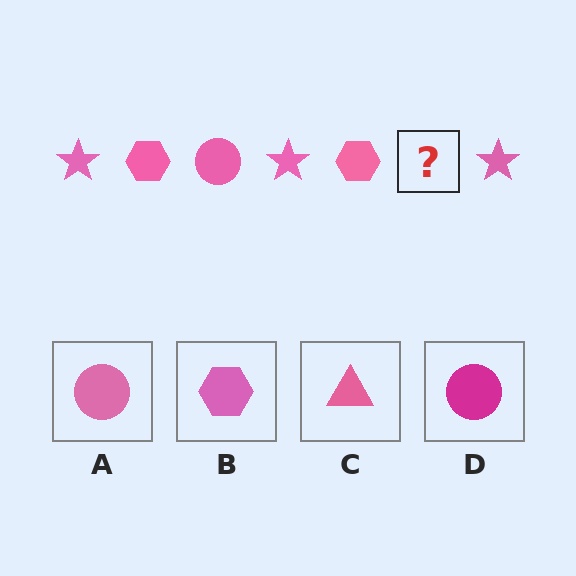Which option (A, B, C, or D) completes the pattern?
A.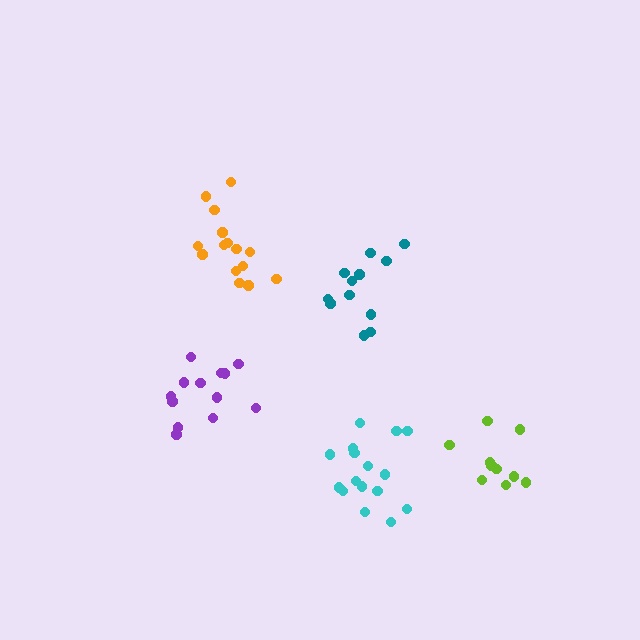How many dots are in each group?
Group 1: 15 dots, Group 2: 12 dots, Group 3: 10 dots, Group 4: 16 dots, Group 5: 13 dots (66 total).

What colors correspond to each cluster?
The clusters are colored: orange, teal, lime, cyan, purple.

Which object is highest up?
The orange cluster is topmost.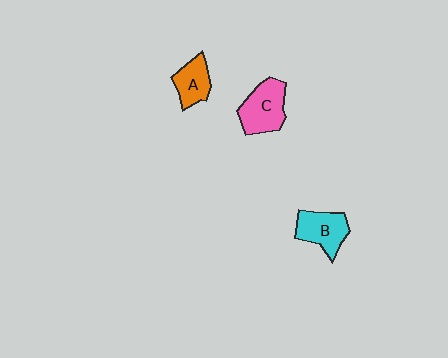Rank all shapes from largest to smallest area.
From largest to smallest: C (pink), B (cyan), A (orange).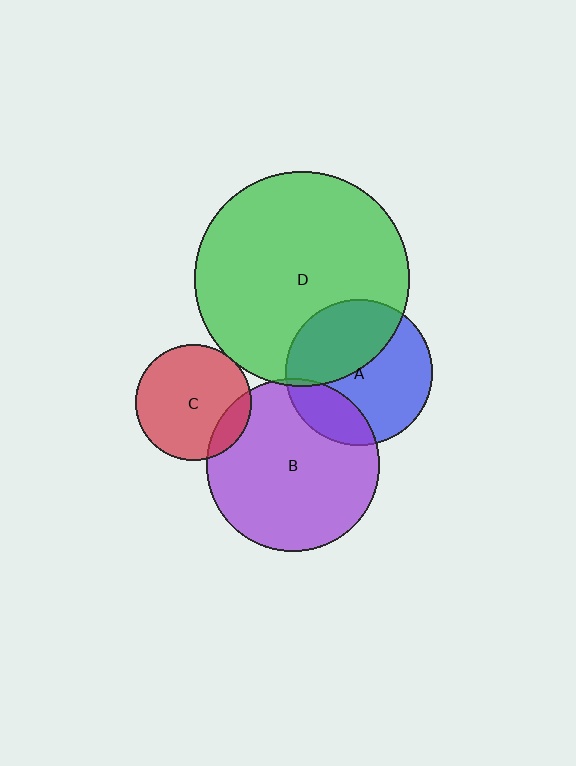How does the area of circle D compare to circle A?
Approximately 2.1 times.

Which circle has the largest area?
Circle D (green).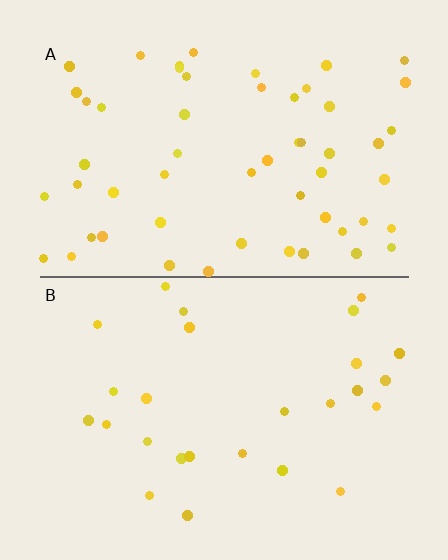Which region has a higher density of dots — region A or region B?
A (the top).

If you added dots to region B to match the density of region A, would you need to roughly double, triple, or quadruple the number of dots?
Approximately double.